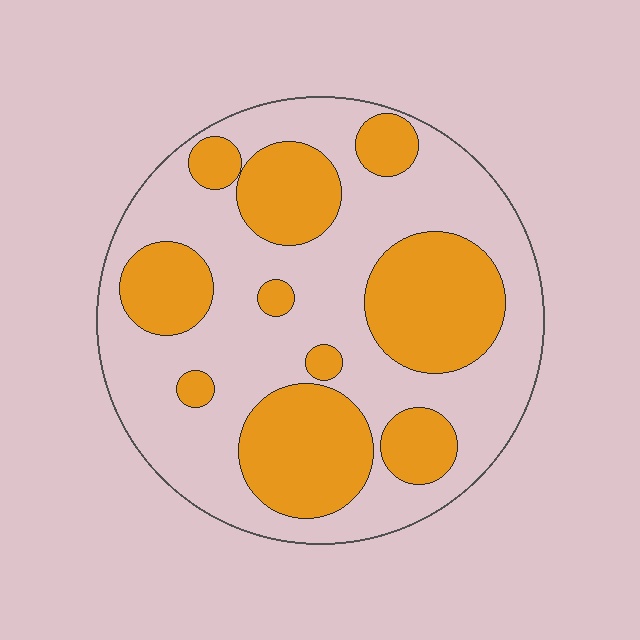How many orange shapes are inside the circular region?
10.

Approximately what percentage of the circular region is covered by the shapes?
Approximately 40%.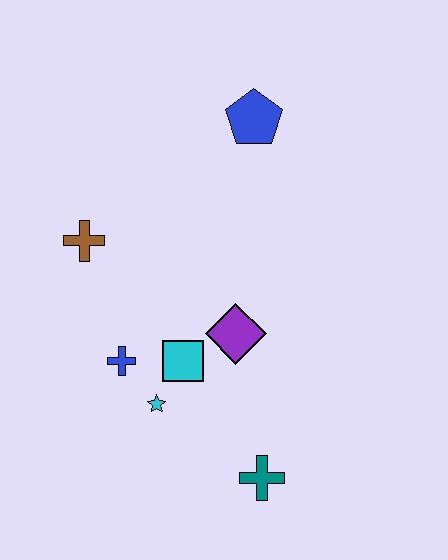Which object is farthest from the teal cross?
The blue pentagon is farthest from the teal cross.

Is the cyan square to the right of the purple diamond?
No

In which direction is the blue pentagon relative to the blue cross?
The blue pentagon is above the blue cross.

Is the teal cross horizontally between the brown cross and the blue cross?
No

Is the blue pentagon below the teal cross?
No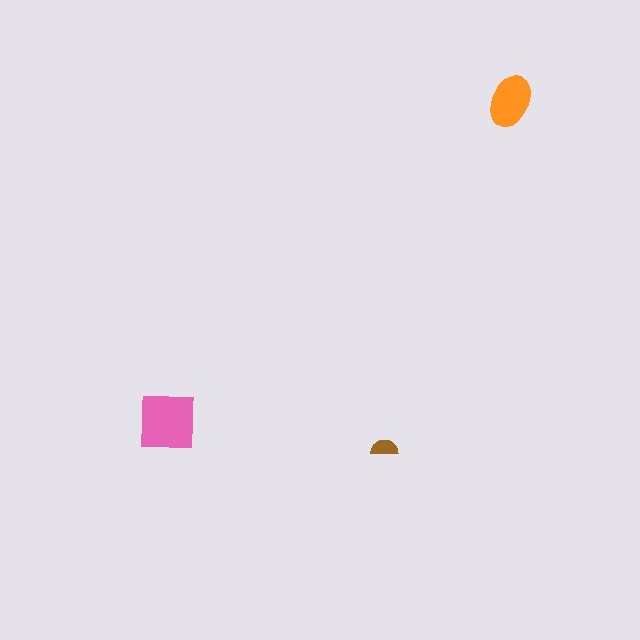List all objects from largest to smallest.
The pink square, the orange ellipse, the brown semicircle.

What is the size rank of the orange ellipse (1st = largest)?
2nd.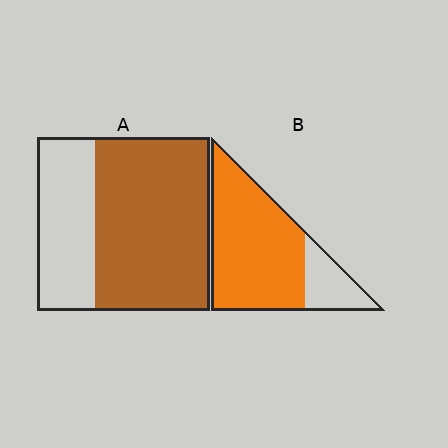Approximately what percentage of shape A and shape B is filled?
A is approximately 65% and B is approximately 80%.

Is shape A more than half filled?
Yes.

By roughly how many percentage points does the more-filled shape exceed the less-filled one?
By roughly 10 percentage points (B over A).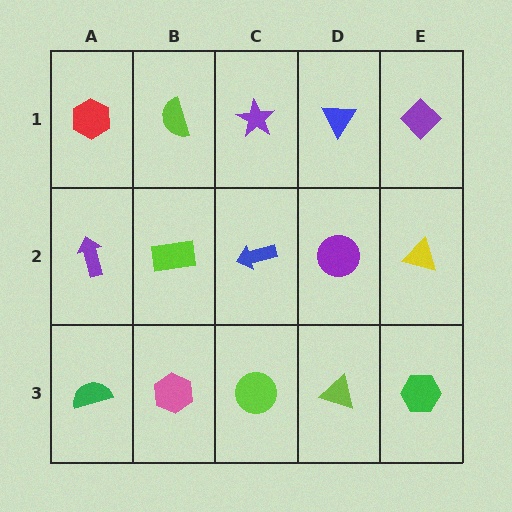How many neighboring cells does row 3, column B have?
3.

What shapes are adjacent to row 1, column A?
A purple arrow (row 2, column A), a lime semicircle (row 1, column B).